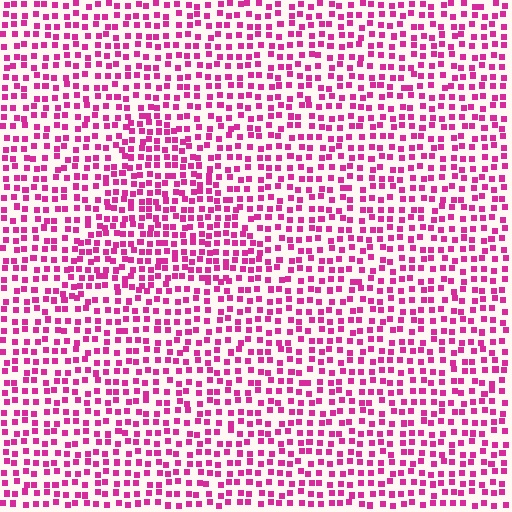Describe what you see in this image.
The image contains small magenta elements arranged at two different densities. A triangle-shaped region is visible where the elements are more densely packed than the surrounding area.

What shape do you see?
I see a triangle.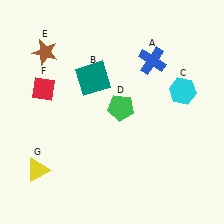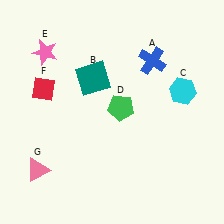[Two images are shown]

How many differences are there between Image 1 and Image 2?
There are 2 differences between the two images.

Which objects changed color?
E changed from brown to pink. G changed from yellow to pink.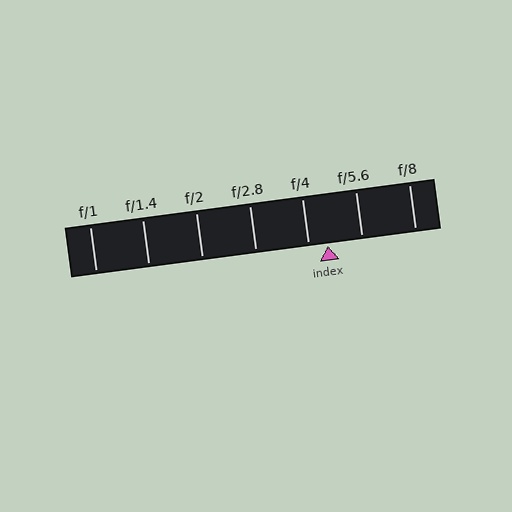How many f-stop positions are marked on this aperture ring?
There are 7 f-stop positions marked.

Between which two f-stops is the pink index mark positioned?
The index mark is between f/4 and f/5.6.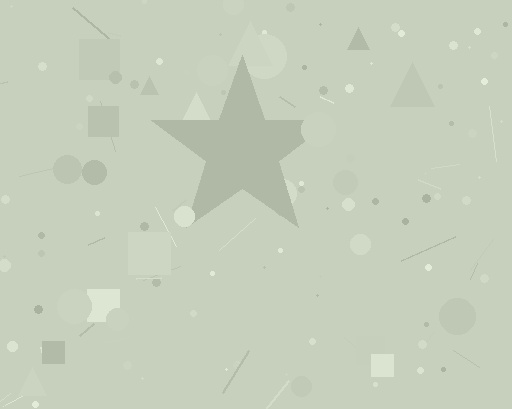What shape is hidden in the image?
A star is hidden in the image.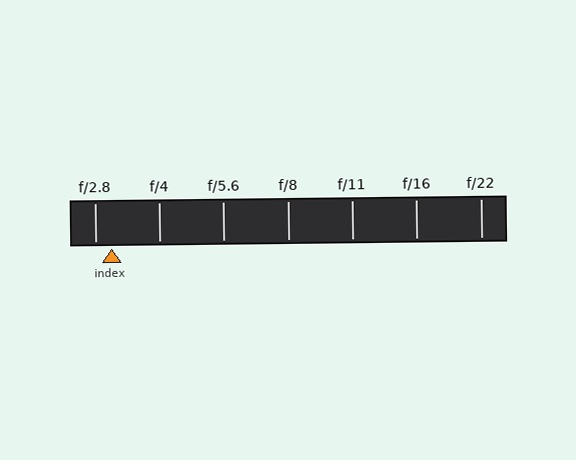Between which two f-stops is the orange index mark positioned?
The index mark is between f/2.8 and f/4.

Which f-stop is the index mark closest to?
The index mark is closest to f/2.8.